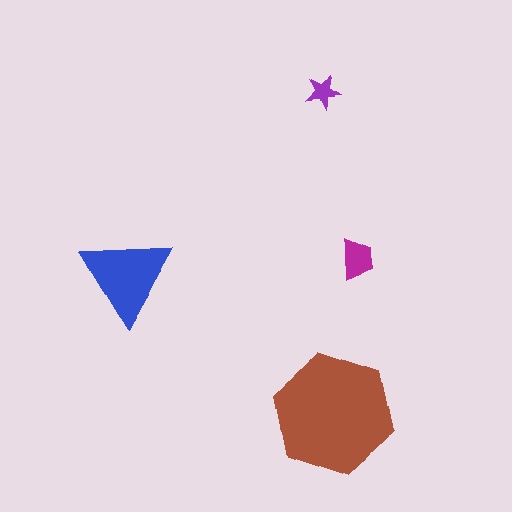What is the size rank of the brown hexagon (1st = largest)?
1st.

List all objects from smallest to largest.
The purple star, the magenta trapezoid, the blue triangle, the brown hexagon.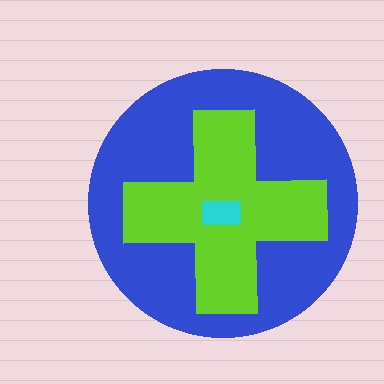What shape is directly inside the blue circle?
The lime cross.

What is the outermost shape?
The blue circle.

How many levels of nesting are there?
3.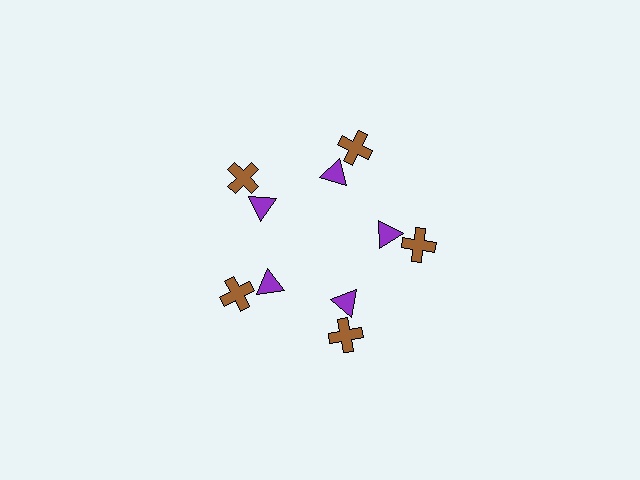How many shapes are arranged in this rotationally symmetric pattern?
There are 10 shapes, arranged in 5 groups of 2.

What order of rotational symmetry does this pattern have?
This pattern has 5-fold rotational symmetry.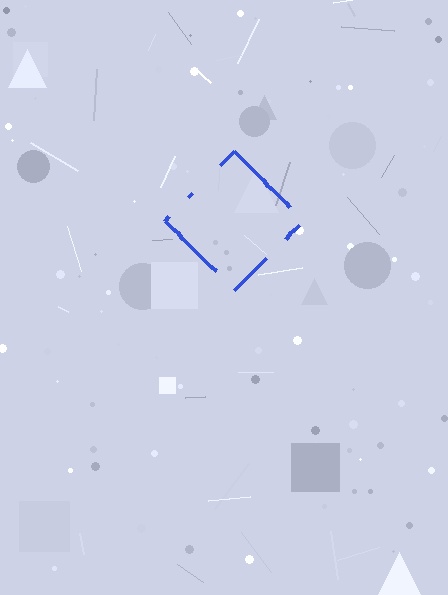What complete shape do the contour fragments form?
The contour fragments form a diamond.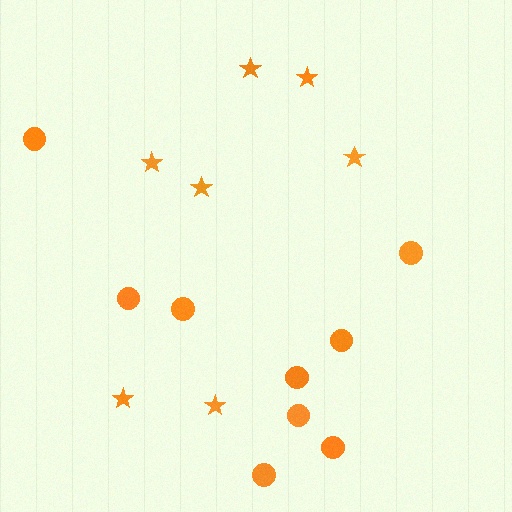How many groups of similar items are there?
There are 2 groups: one group of stars (7) and one group of circles (9).